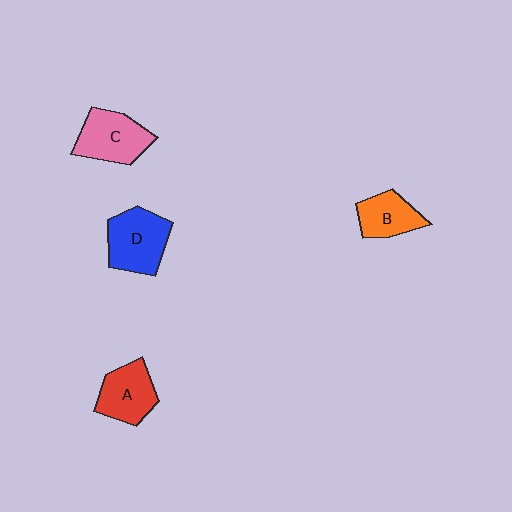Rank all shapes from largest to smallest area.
From largest to smallest: D (blue), C (pink), A (red), B (orange).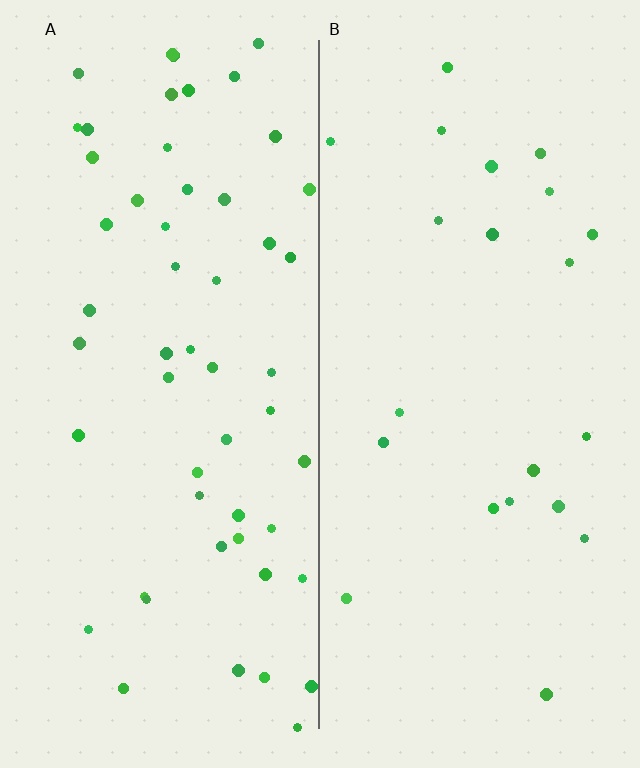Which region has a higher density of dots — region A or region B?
A (the left).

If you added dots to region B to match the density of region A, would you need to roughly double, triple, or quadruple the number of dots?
Approximately double.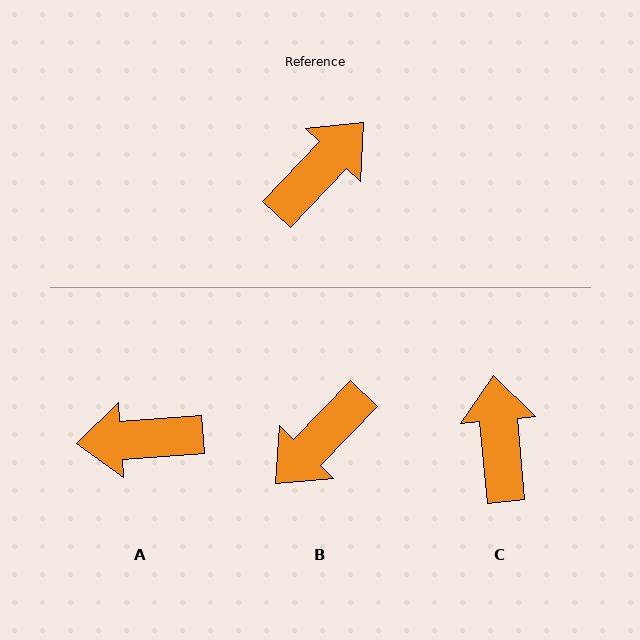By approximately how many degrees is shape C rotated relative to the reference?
Approximately 49 degrees counter-clockwise.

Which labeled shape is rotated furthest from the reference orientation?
B, about 179 degrees away.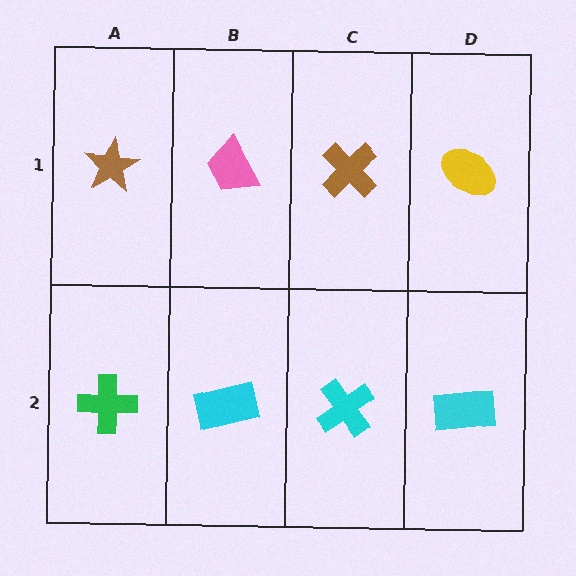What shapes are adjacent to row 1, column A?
A green cross (row 2, column A), a pink trapezoid (row 1, column B).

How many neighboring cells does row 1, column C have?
3.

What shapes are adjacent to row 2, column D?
A yellow ellipse (row 1, column D), a cyan cross (row 2, column C).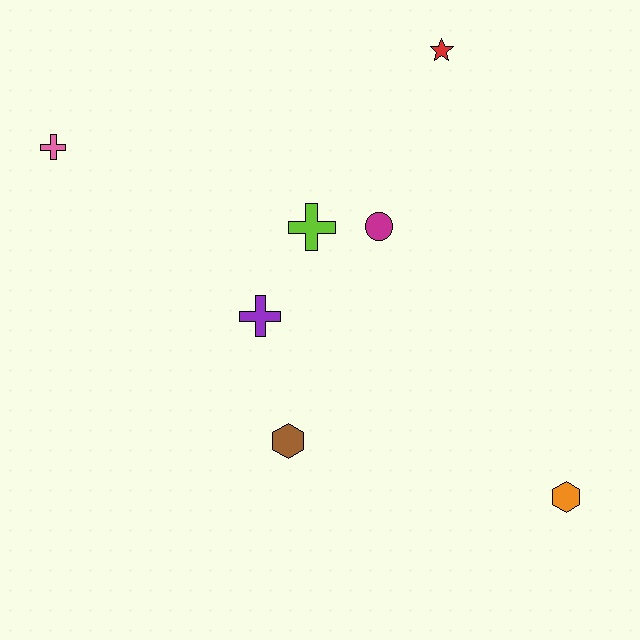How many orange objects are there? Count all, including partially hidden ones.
There is 1 orange object.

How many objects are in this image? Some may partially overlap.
There are 7 objects.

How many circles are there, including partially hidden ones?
There is 1 circle.